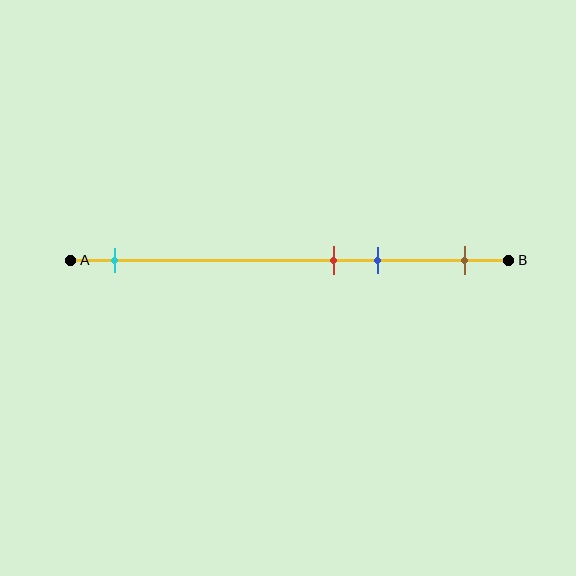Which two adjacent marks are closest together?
The red and blue marks are the closest adjacent pair.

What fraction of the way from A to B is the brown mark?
The brown mark is approximately 90% (0.9) of the way from A to B.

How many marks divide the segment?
There are 4 marks dividing the segment.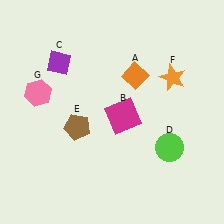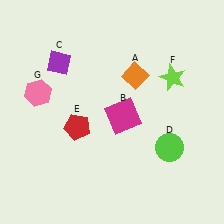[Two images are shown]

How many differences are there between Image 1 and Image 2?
There are 2 differences between the two images.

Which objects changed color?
E changed from brown to red. F changed from orange to lime.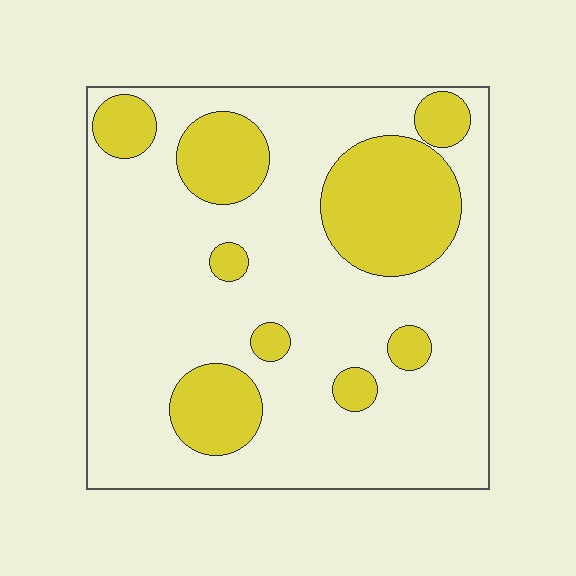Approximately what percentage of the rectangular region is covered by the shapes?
Approximately 25%.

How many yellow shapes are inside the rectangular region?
9.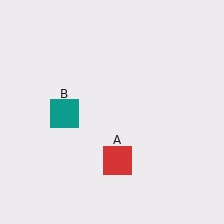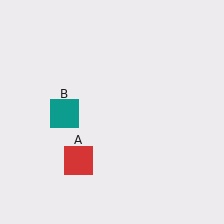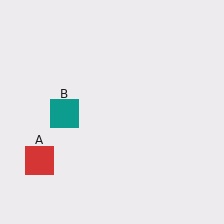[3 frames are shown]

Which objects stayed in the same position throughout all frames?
Teal square (object B) remained stationary.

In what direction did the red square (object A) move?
The red square (object A) moved left.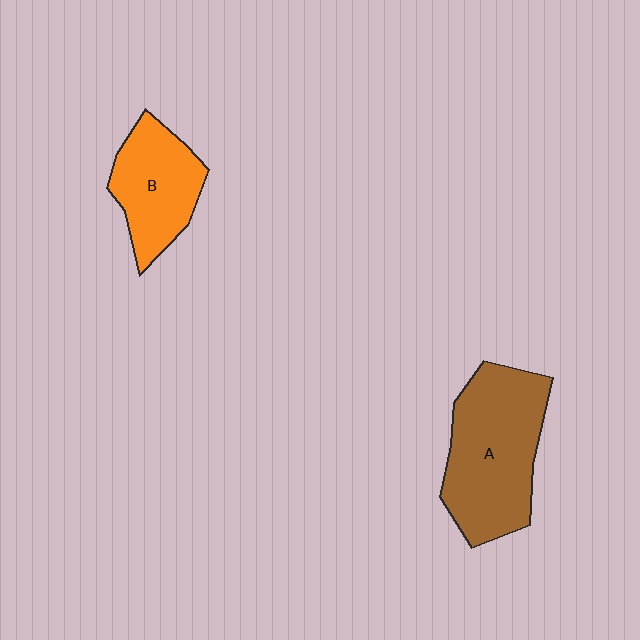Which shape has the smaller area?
Shape B (orange).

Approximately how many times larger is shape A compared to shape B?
Approximately 1.5 times.